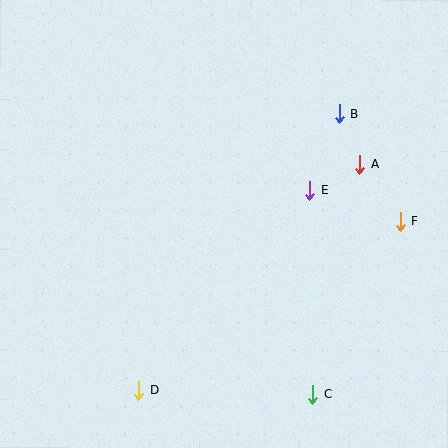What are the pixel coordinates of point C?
Point C is at (313, 394).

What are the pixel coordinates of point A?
Point A is at (360, 165).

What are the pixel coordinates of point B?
Point B is at (340, 114).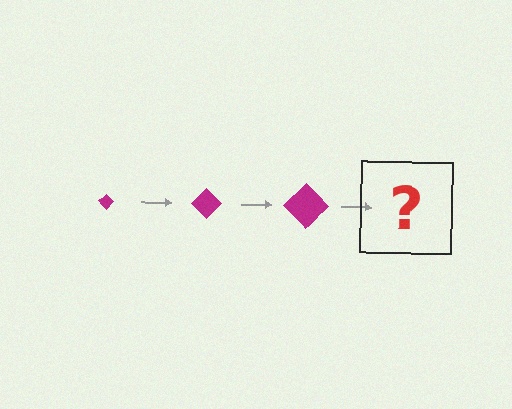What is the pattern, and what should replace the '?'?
The pattern is that the diamond gets progressively larger each step. The '?' should be a magenta diamond, larger than the previous one.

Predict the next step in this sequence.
The next step is a magenta diamond, larger than the previous one.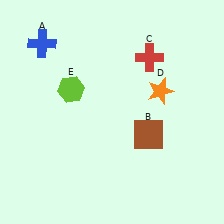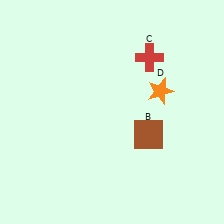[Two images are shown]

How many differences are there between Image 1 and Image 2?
There are 2 differences between the two images.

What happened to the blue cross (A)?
The blue cross (A) was removed in Image 2. It was in the top-left area of Image 1.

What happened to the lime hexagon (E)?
The lime hexagon (E) was removed in Image 2. It was in the top-left area of Image 1.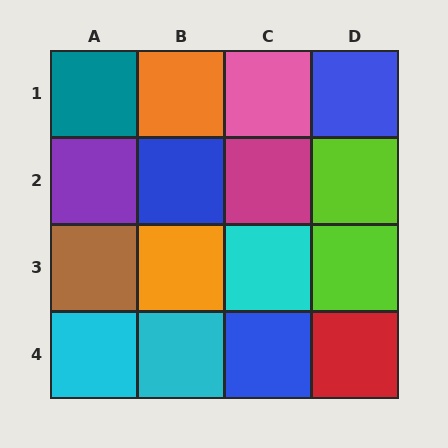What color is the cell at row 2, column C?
Magenta.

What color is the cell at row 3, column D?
Lime.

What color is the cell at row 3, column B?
Orange.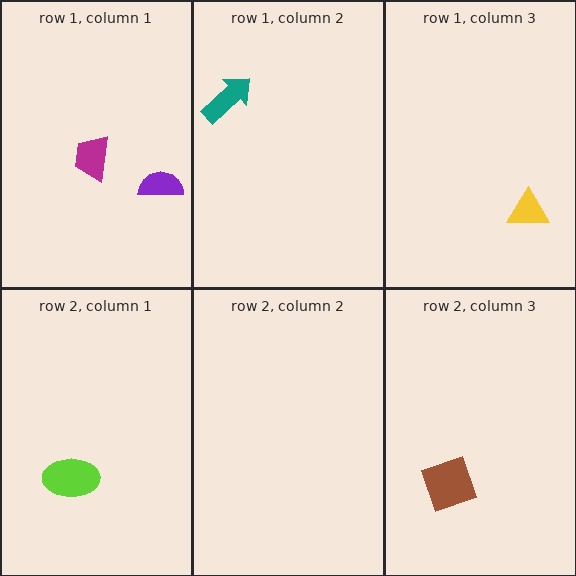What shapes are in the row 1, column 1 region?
The magenta trapezoid, the purple semicircle.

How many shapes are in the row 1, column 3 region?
1.